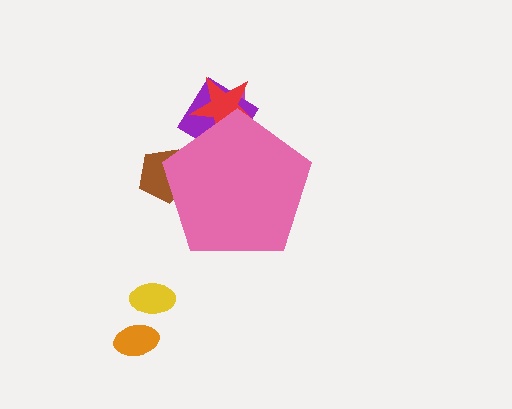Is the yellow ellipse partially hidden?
No, the yellow ellipse is fully visible.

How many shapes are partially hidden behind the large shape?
4 shapes are partially hidden.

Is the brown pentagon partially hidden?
Yes, the brown pentagon is partially hidden behind the pink pentagon.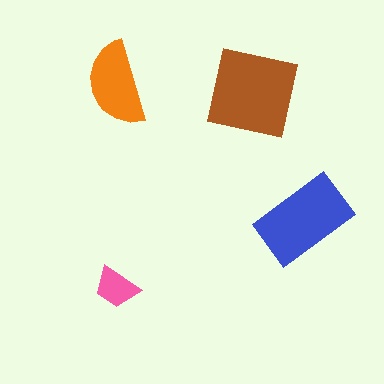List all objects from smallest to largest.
The pink trapezoid, the orange semicircle, the blue rectangle, the brown square.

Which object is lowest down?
The pink trapezoid is bottommost.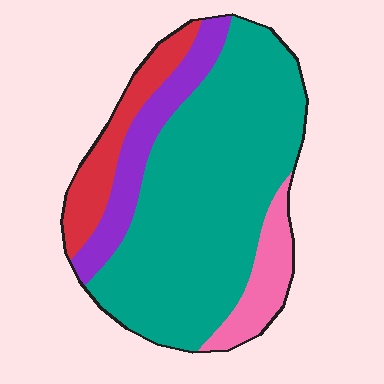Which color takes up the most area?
Teal, at roughly 65%.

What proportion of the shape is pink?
Pink takes up about one tenth (1/10) of the shape.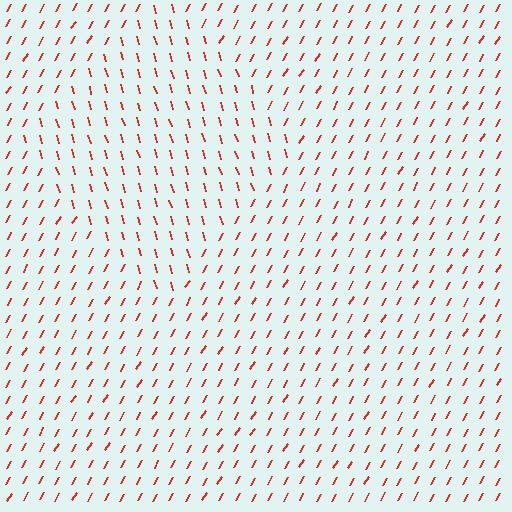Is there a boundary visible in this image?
Yes, there is a texture boundary formed by a change in line orientation.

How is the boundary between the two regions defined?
The boundary is defined purely by a change in line orientation (approximately 45 degrees difference). All lines are the same color and thickness.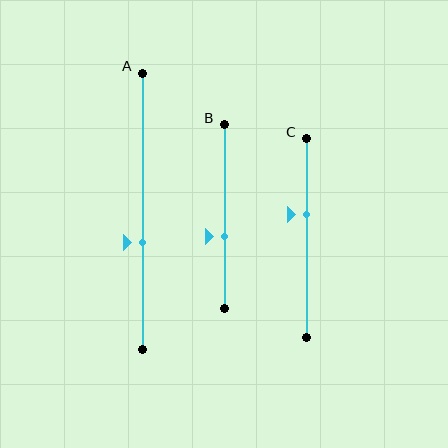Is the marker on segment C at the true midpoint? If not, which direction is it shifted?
No, the marker on segment C is shifted upward by about 12% of the segment length.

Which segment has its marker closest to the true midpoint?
Segment B has its marker closest to the true midpoint.